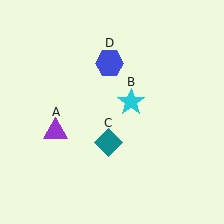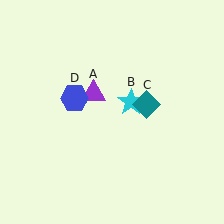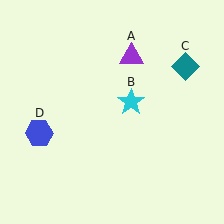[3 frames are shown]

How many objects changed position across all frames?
3 objects changed position: purple triangle (object A), teal diamond (object C), blue hexagon (object D).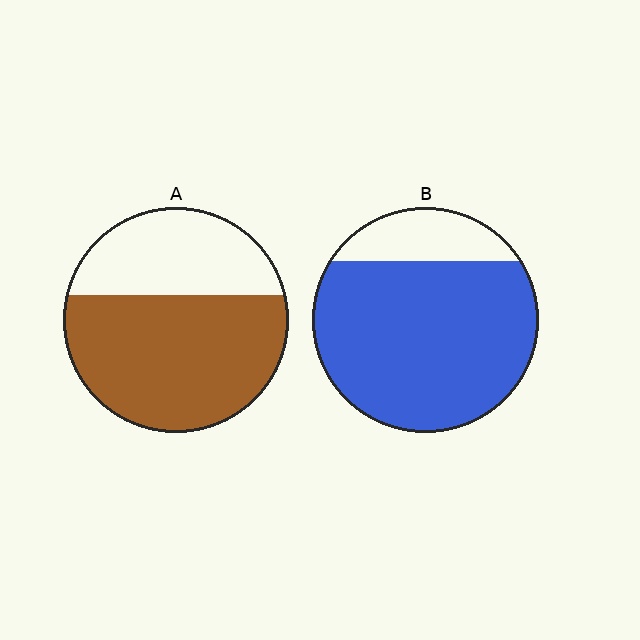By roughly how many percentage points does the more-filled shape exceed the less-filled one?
By roughly 20 percentage points (B over A).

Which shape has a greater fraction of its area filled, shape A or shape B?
Shape B.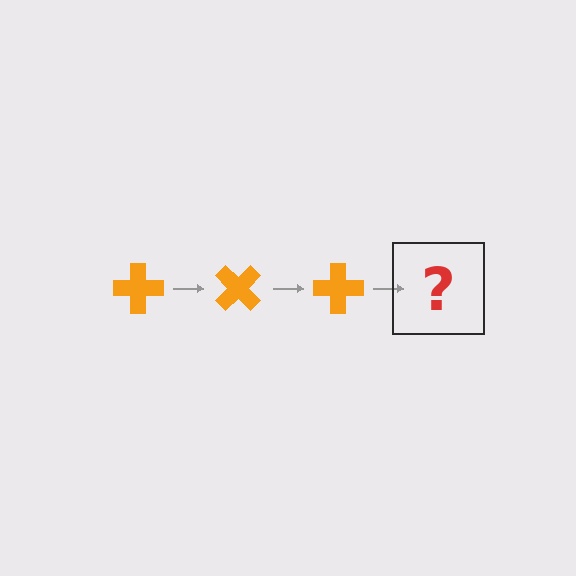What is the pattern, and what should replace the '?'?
The pattern is that the cross rotates 45 degrees each step. The '?' should be an orange cross rotated 135 degrees.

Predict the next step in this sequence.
The next step is an orange cross rotated 135 degrees.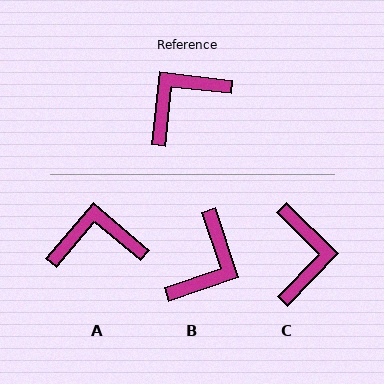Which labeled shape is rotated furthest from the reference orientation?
B, about 155 degrees away.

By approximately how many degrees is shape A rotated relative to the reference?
Approximately 34 degrees clockwise.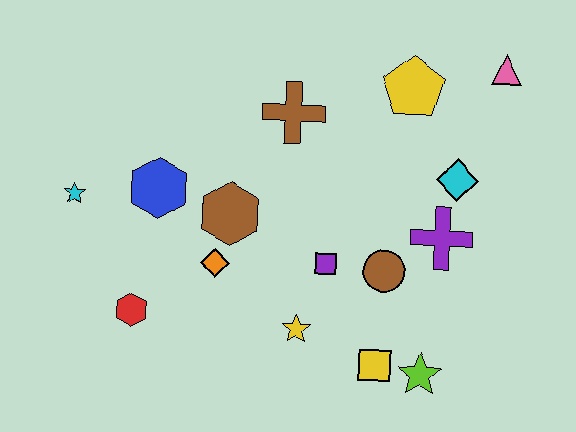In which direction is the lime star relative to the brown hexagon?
The lime star is to the right of the brown hexagon.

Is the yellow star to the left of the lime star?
Yes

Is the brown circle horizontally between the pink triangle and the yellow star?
Yes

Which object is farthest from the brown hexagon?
The pink triangle is farthest from the brown hexagon.